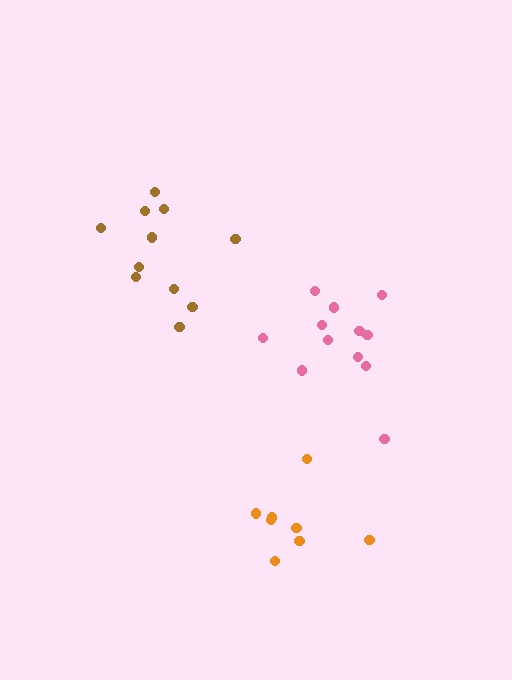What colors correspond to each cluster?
The clusters are colored: brown, orange, pink.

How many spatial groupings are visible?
There are 3 spatial groupings.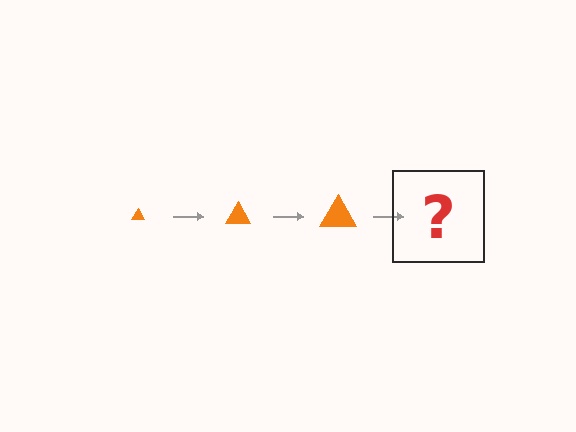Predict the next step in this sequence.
The next step is an orange triangle, larger than the previous one.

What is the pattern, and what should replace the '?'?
The pattern is that the triangle gets progressively larger each step. The '?' should be an orange triangle, larger than the previous one.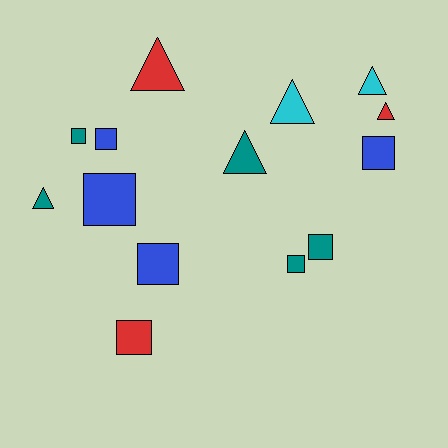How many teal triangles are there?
There are 2 teal triangles.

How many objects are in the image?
There are 14 objects.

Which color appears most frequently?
Teal, with 5 objects.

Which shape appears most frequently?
Square, with 8 objects.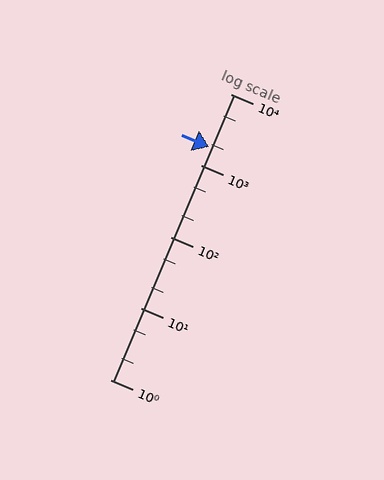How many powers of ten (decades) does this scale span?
The scale spans 4 decades, from 1 to 10000.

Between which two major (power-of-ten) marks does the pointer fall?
The pointer is between 1000 and 10000.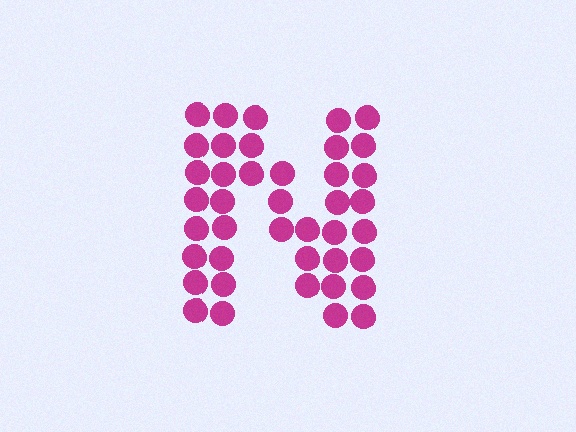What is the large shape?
The large shape is the letter N.